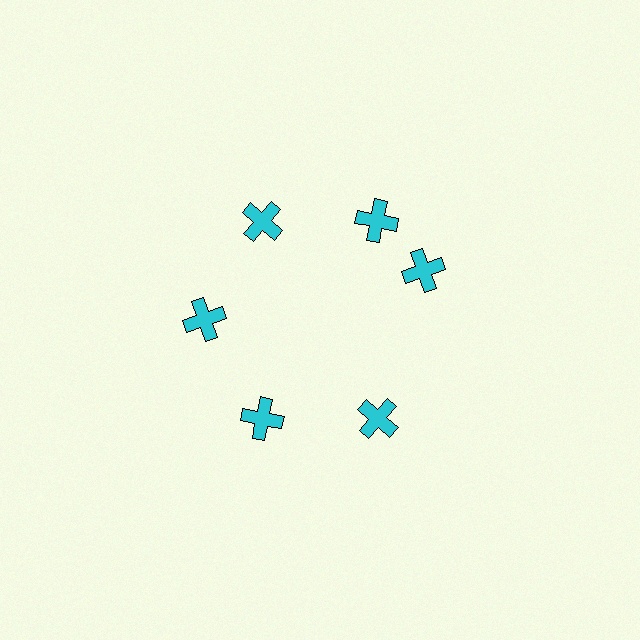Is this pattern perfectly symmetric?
No. The 6 cyan crosses are arranged in a ring, but one element near the 3 o'clock position is rotated out of alignment along the ring, breaking the 6-fold rotational symmetry.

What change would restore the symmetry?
The symmetry would be restored by rotating it back into even spacing with its neighbors so that all 6 crosses sit at equal angles and equal distance from the center.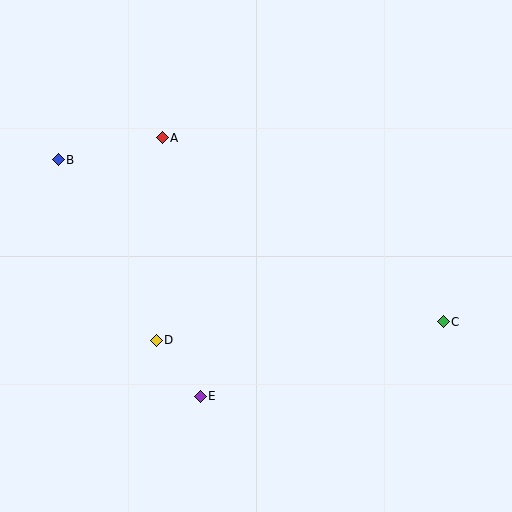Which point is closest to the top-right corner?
Point C is closest to the top-right corner.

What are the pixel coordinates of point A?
Point A is at (162, 138).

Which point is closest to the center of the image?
Point D at (156, 340) is closest to the center.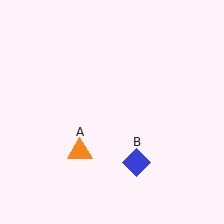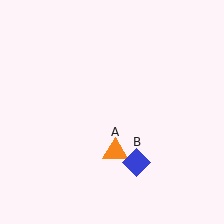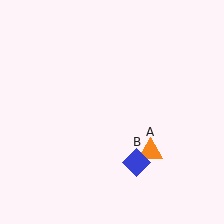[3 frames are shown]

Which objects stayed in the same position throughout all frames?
Blue diamond (object B) remained stationary.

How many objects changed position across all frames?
1 object changed position: orange triangle (object A).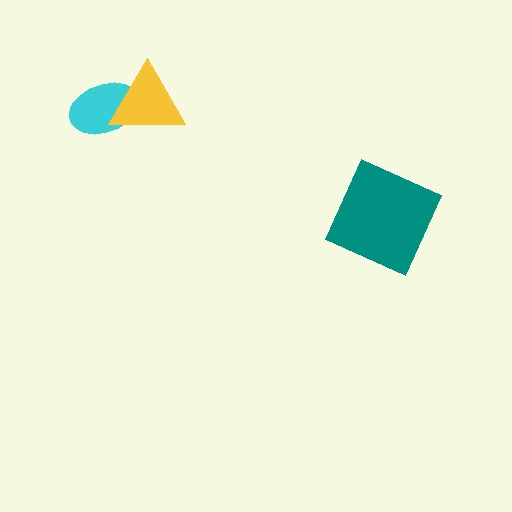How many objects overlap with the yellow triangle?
1 object overlaps with the yellow triangle.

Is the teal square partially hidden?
No, no other shape covers it.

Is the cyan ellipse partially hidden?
Yes, it is partially covered by another shape.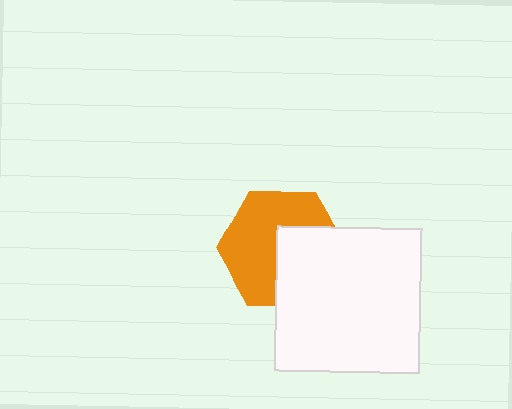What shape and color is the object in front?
The object in front is a white square.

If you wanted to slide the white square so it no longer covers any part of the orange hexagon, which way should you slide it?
Slide it toward the lower-right — that is the most direct way to separate the two shapes.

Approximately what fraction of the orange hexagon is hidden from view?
Roughly 41% of the orange hexagon is hidden behind the white square.